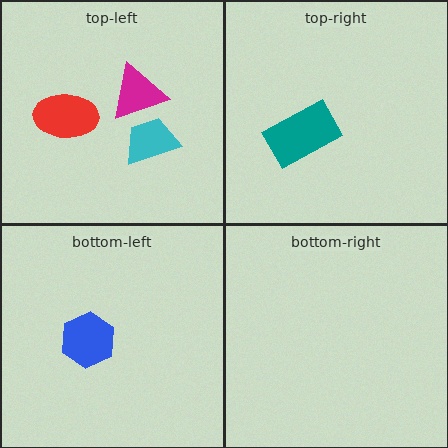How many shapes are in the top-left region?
3.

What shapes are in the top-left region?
The cyan trapezoid, the magenta triangle, the red ellipse.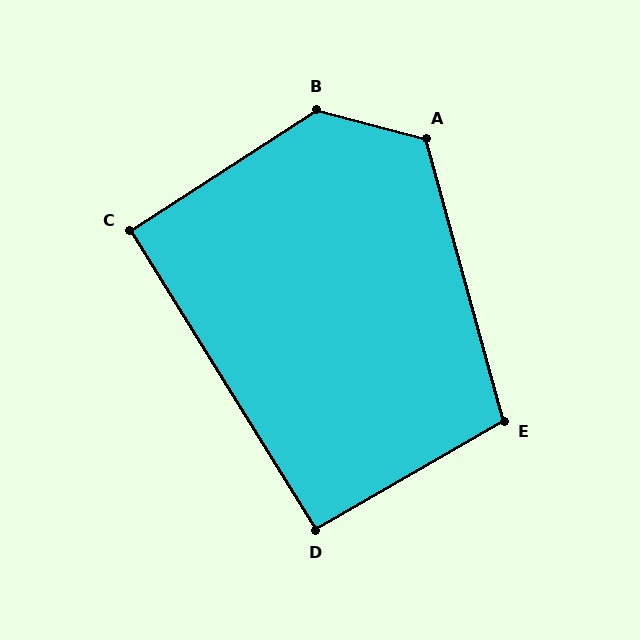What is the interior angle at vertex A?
Approximately 120 degrees (obtuse).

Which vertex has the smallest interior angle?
C, at approximately 91 degrees.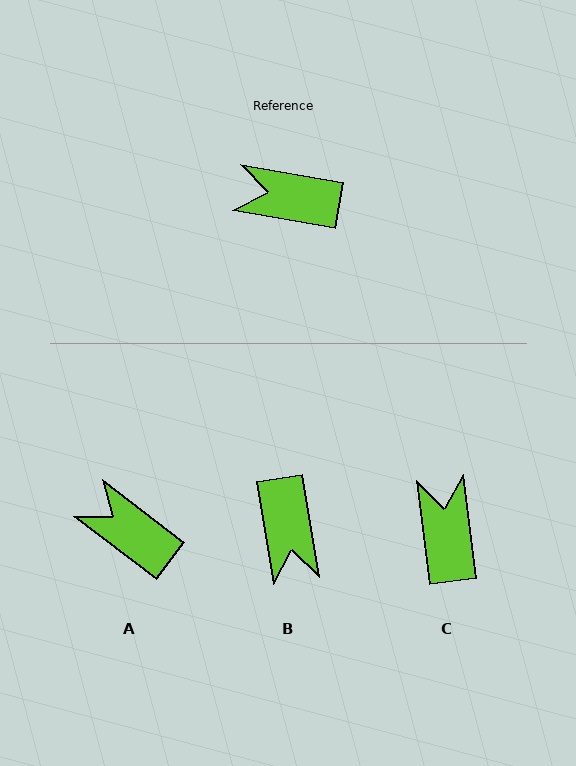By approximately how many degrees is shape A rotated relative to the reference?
Approximately 28 degrees clockwise.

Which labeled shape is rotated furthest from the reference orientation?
B, about 109 degrees away.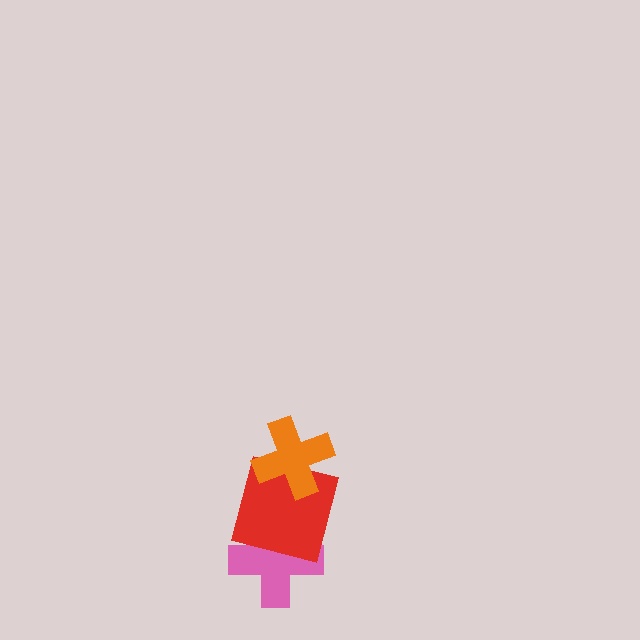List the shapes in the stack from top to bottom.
From top to bottom: the orange cross, the red square, the pink cross.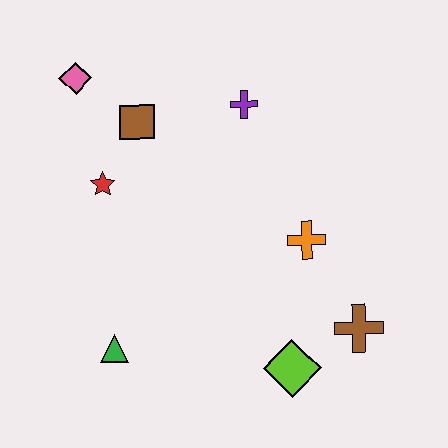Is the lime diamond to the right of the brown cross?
No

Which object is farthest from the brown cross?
The pink diamond is farthest from the brown cross.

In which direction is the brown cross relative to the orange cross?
The brown cross is below the orange cross.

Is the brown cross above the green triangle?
Yes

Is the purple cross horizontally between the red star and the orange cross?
Yes